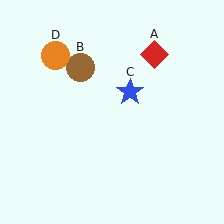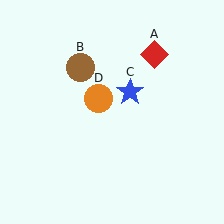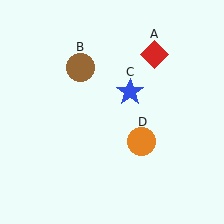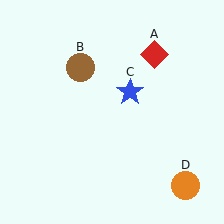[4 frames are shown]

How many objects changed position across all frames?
1 object changed position: orange circle (object D).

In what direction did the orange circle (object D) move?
The orange circle (object D) moved down and to the right.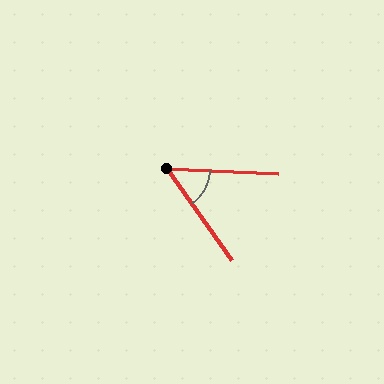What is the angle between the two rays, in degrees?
Approximately 52 degrees.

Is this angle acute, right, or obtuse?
It is acute.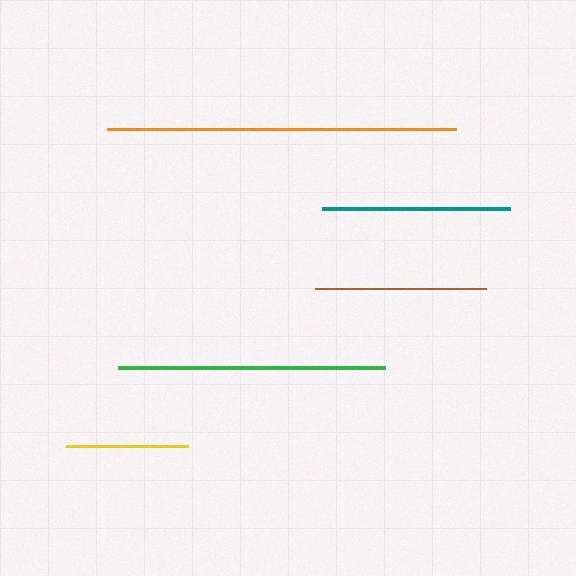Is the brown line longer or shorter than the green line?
The green line is longer than the brown line.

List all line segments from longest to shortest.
From longest to shortest: orange, green, teal, brown, yellow.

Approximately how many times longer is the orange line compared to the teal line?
The orange line is approximately 1.9 times the length of the teal line.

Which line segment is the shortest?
The yellow line is the shortest at approximately 122 pixels.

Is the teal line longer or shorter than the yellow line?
The teal line is longer than the yellow line.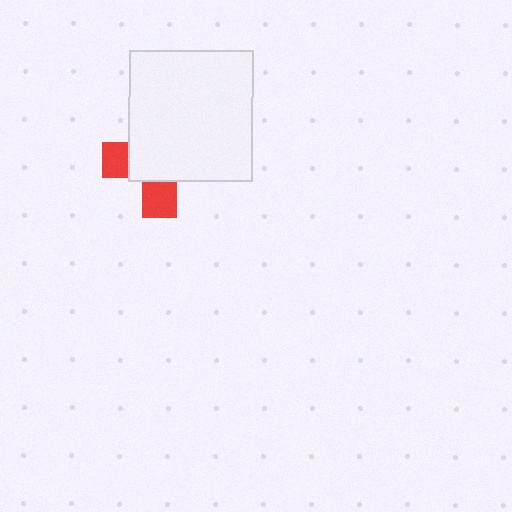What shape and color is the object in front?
The object in front is a white rectangle.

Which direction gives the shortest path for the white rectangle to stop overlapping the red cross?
Moving toward the upper-right gives the shortest separation.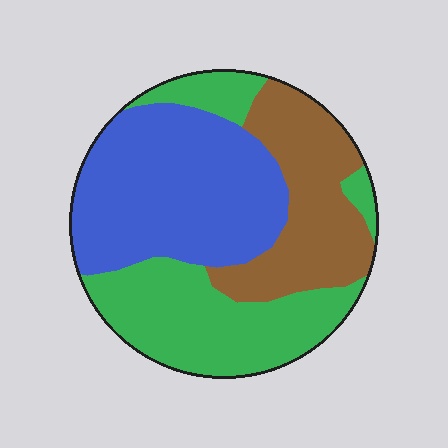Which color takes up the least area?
Brown, at roughly 25%.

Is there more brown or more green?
Green.